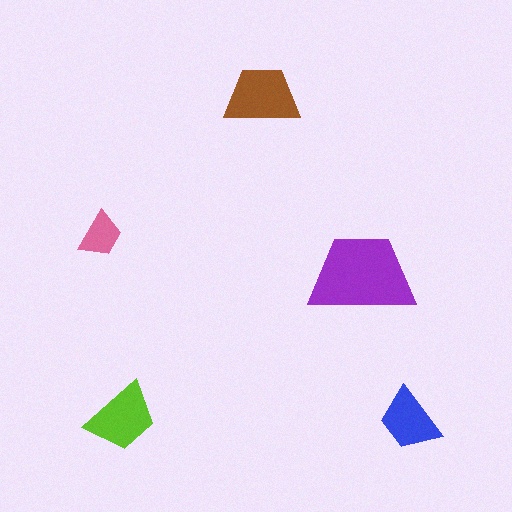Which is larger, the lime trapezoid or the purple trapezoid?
The purple one.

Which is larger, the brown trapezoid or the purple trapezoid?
The purple one.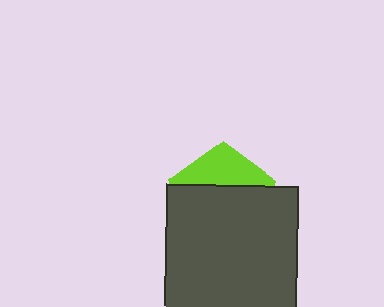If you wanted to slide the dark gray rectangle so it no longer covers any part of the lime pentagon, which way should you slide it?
Slide it down — that is the most direct way to separate the two shapes.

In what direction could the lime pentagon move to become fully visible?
The lime pentagon could move up. That would shift it out from behind the dark gray rectangle entirely.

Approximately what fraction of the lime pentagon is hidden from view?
Roughly 66% of the lime pentagon is hidden behind the dark gray rectangle.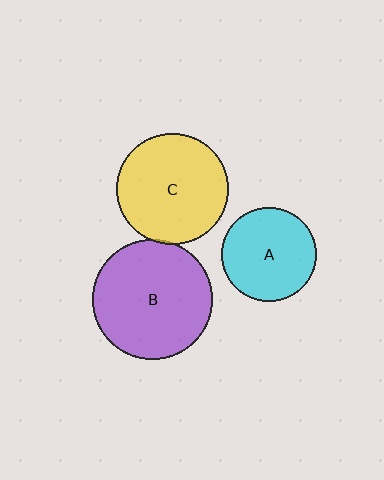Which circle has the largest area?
Circle B (purple).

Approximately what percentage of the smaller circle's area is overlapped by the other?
Approximately 5%.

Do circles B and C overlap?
Yes.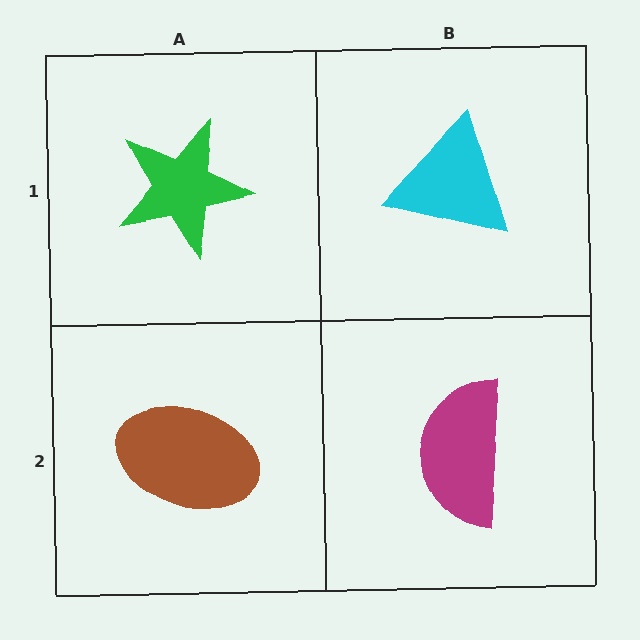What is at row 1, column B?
A cyan triangle.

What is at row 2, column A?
A brown ellipse.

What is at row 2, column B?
A magenta semicircle.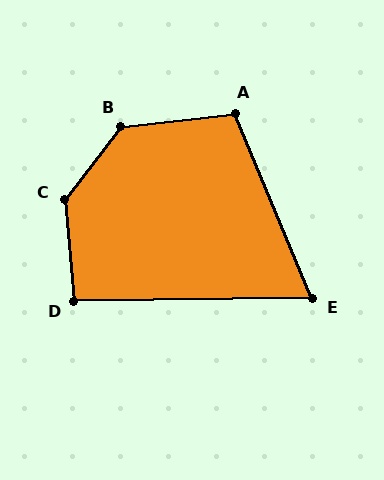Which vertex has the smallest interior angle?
E, at approximately 68 degrees.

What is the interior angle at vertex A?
Approximately 106 degrees (obtuse).